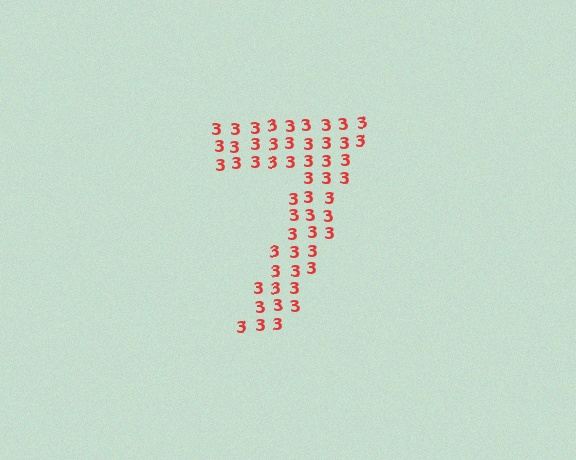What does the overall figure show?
The overall figure shows the digit 7.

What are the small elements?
The small elements are digit 3's.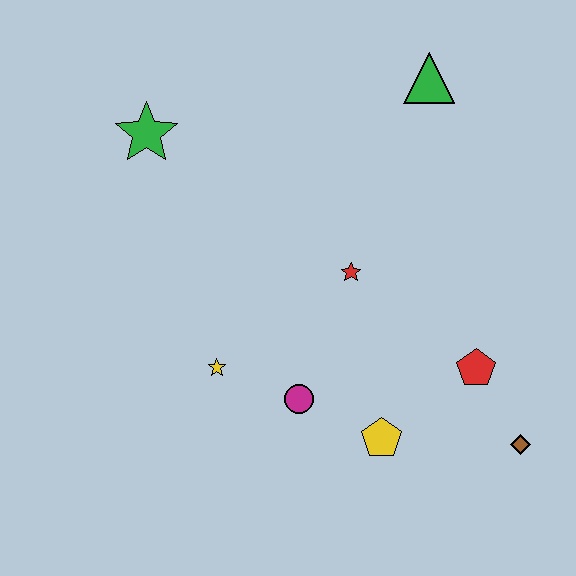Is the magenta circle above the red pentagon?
No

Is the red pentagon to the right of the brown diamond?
No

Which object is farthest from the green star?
The brown diamond is farthest from the green star.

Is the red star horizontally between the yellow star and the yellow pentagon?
Yes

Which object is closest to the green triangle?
The red star is closest to the green triangle.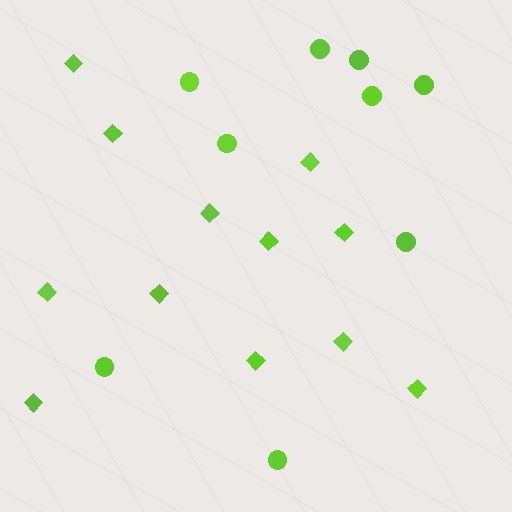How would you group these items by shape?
There are 2 groups: one group of circles (9) and one group of diamonds (12).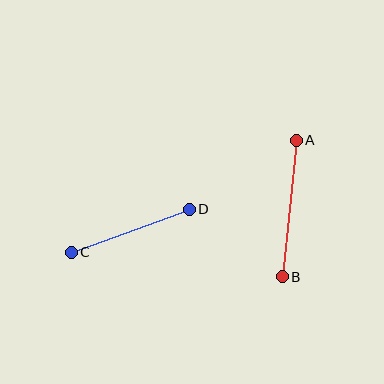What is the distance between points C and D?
The distance is approximately 126 pixels.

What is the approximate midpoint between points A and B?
The midpoint is at approximately (289, 209) pixels.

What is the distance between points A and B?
The distance is approximately 138 pixels.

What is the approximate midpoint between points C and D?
The midpoint is at approximately (130, 231) pixels.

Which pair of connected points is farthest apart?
Points A and B are farthest apart.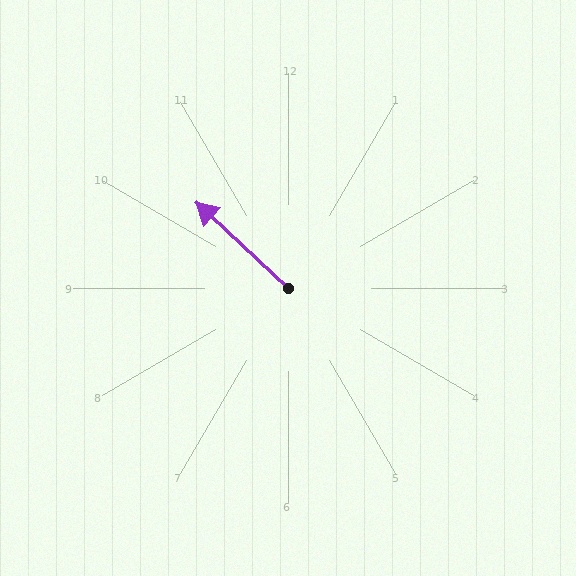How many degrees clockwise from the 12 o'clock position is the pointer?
Approximately 313 degrees.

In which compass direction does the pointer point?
Northwest.